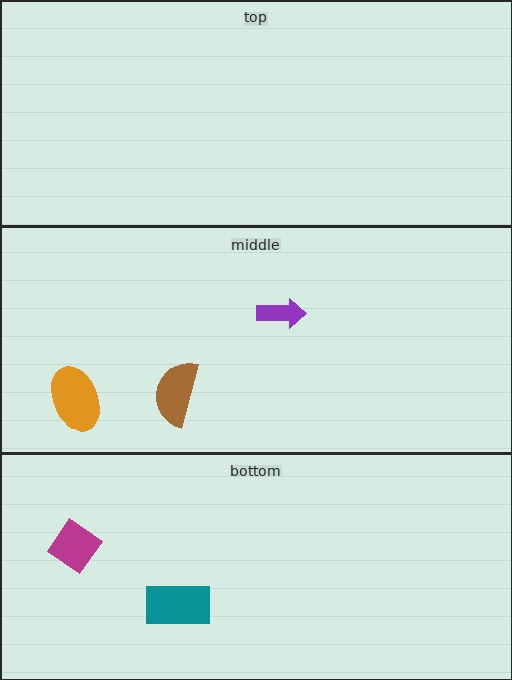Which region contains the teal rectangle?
The bottom region.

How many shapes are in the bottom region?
2.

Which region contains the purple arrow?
The middle region.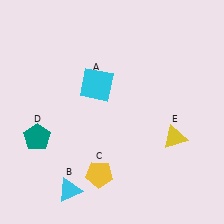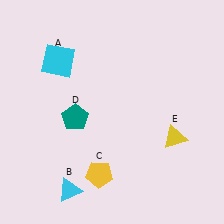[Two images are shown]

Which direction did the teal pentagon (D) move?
The teal pentagon (D) moved right.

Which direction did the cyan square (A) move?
The cyan square (A) moved left.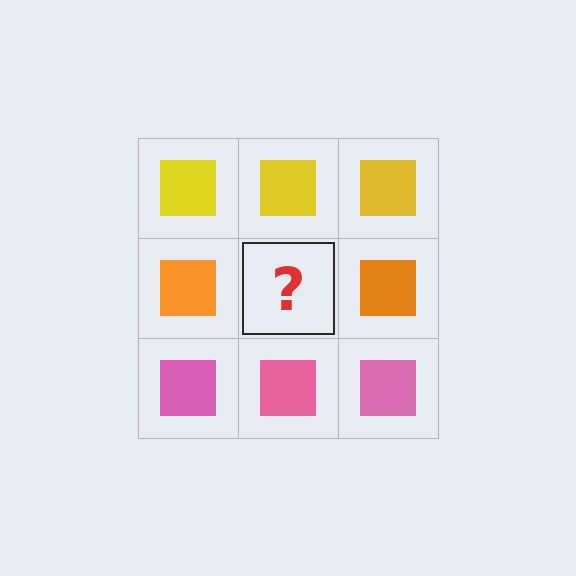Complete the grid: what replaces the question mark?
The question mark should be replaced with an orange square.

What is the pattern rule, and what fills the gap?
The rule is that each row has a consistent color. The gap should be filled with an orange square.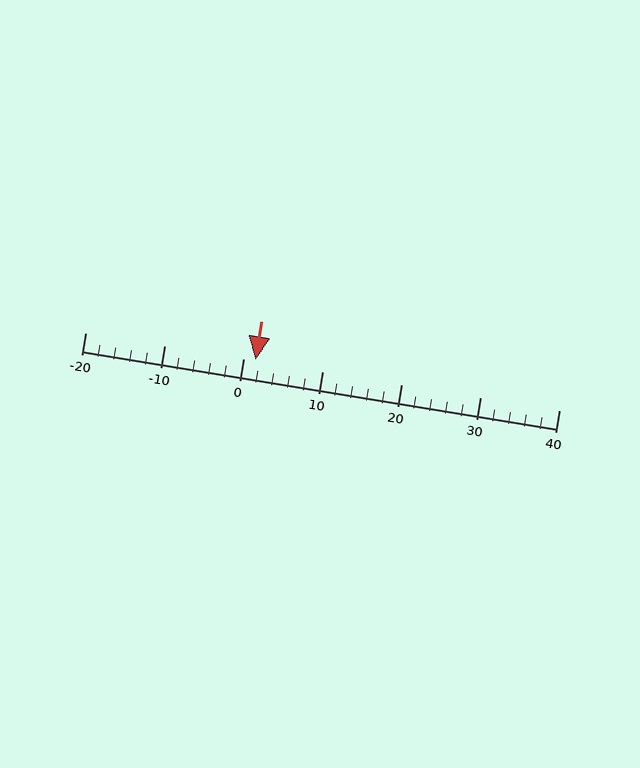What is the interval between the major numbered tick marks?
The major tick marks are spaced 10 units apart.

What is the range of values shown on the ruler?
The ruler shows values from -20 to 40.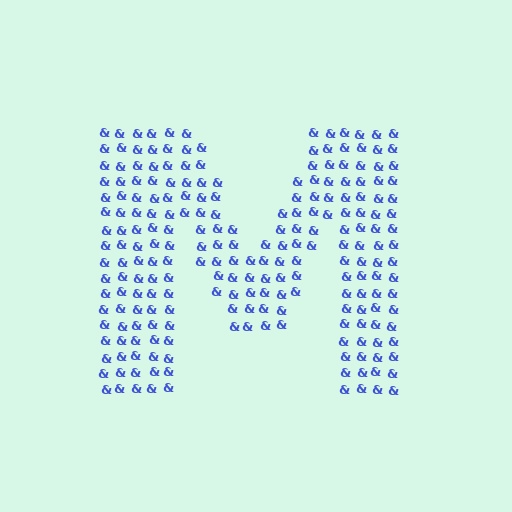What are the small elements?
The small elements are ampersands.